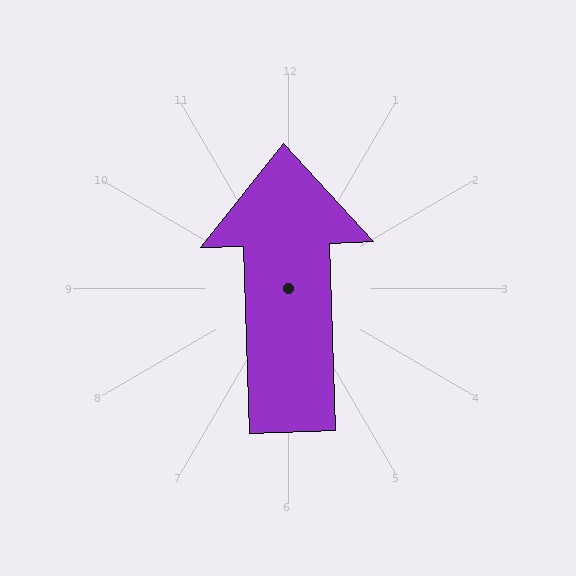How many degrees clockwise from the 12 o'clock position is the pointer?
Approximately 358 degrees.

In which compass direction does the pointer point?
North.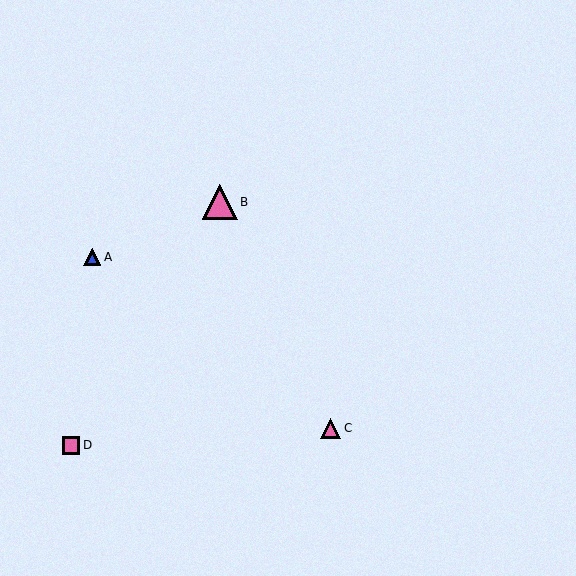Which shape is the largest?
The pink triangle (labeled B) is the largest.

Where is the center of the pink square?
The center of the pink square is at (71, 445).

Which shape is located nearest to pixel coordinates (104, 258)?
The blue triangle (labeled A) at (92, 257) is nearest to that location.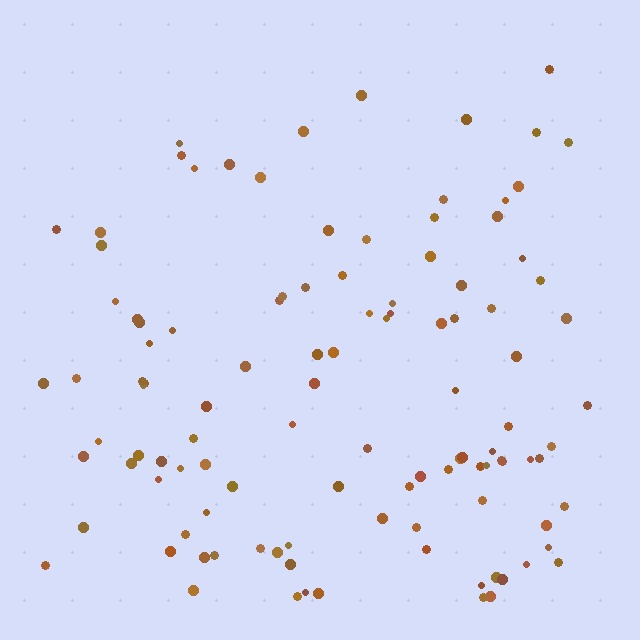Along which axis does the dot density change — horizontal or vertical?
Vertical.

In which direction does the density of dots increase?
From top to bottom, with the bottom side densest.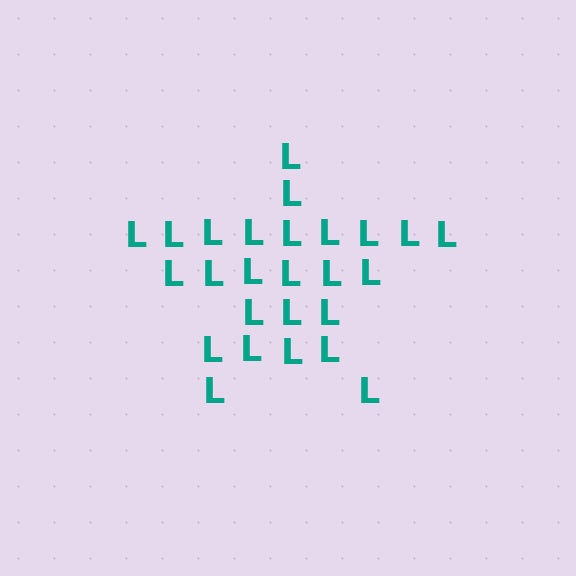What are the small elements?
The small elements are letter L's.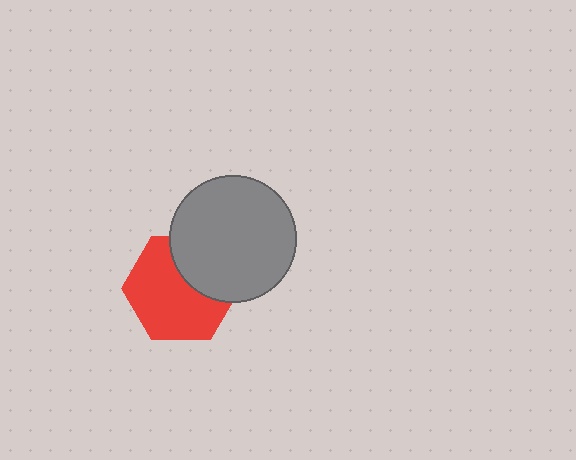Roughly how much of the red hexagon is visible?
Most of it is visible (roughly 67%).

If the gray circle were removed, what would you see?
You would see the complete red hexagon.